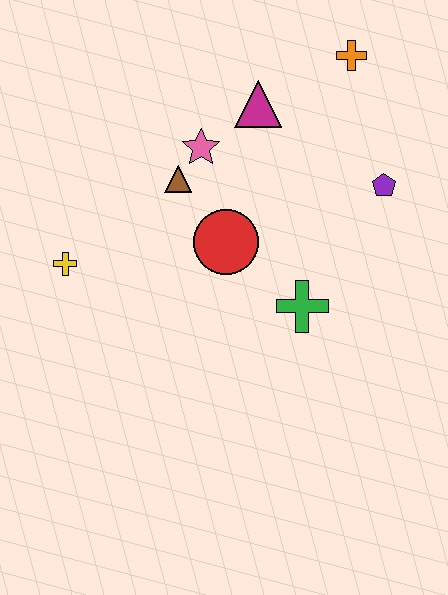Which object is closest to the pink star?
The brown triangle is closest to the pink star.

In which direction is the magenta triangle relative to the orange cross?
The magenta triangle is to the left of the orange cross.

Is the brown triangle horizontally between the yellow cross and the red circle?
Yes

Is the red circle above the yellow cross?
Yes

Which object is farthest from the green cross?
The orange cross is farthest from the green cross.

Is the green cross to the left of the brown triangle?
No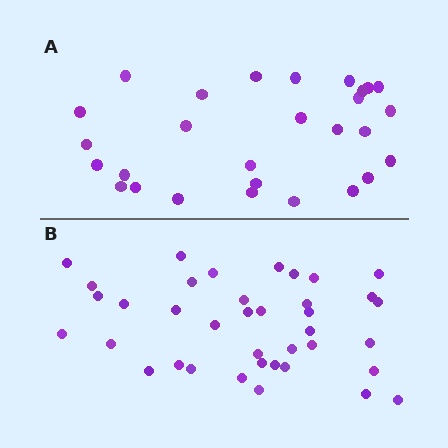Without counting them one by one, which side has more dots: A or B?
Region B (the bottom region) has more dots.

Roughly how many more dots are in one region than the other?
Region B has roughly 10 or so more dots than region A.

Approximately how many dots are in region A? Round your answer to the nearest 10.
About 30 dots. (The exact count is 28, which rounds to 30.)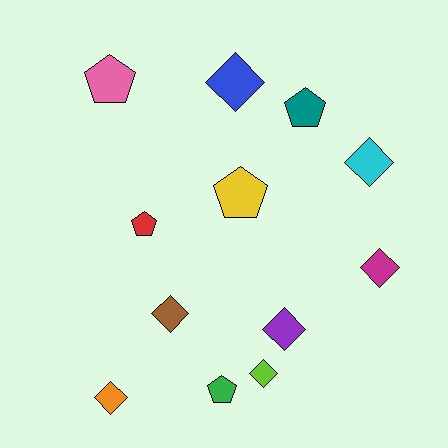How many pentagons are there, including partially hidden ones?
There are 5 pentagons.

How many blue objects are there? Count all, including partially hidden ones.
There is 1 blue object.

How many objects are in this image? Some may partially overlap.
There are 12 objects.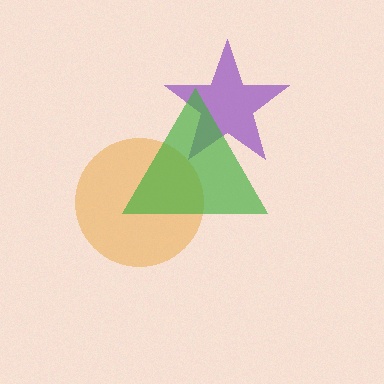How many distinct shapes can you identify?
There are 3 distinct shapes: an orange circle, a purple star, a green triangle.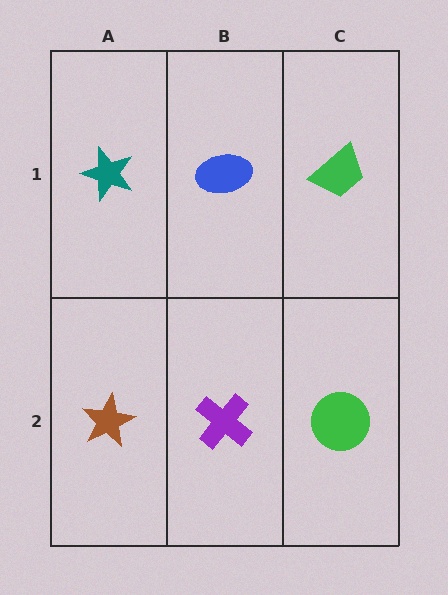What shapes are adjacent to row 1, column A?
A brown star (row 2, column A), a blue ellipse (row 1, column B).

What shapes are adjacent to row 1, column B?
A purple cross (row 2, column B), a teal star (row 1, column A), a green trapezoid (row 1, column C).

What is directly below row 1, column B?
A purple cross.